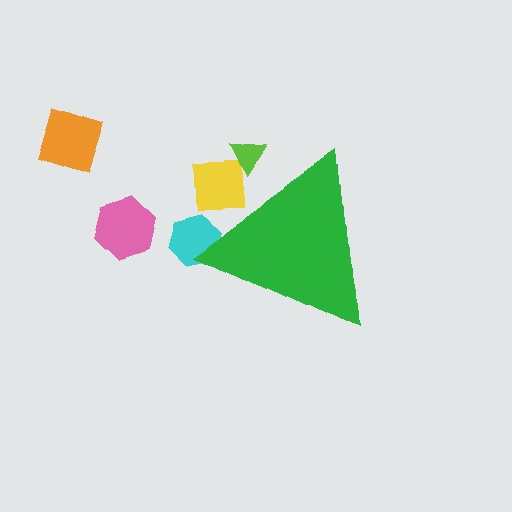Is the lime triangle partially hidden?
Yes, the lime triangle is partially hidden behind the green triangle.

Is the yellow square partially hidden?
Yes, the yellow square is partially hidden behind the green triangle.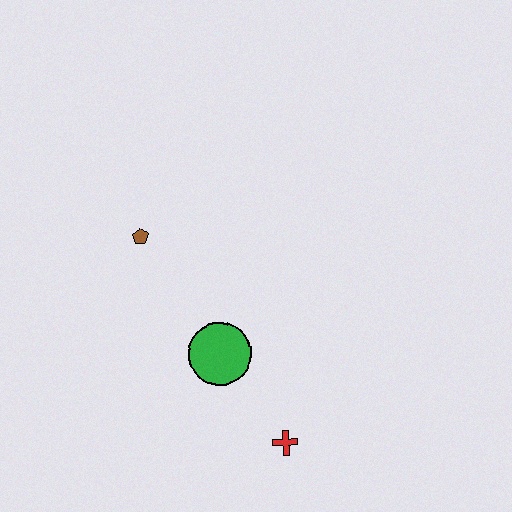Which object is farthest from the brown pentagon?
The red cross is farthest from the brown pentagon.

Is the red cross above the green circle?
No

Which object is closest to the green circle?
The red cross is closest to the green circle.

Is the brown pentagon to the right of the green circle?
No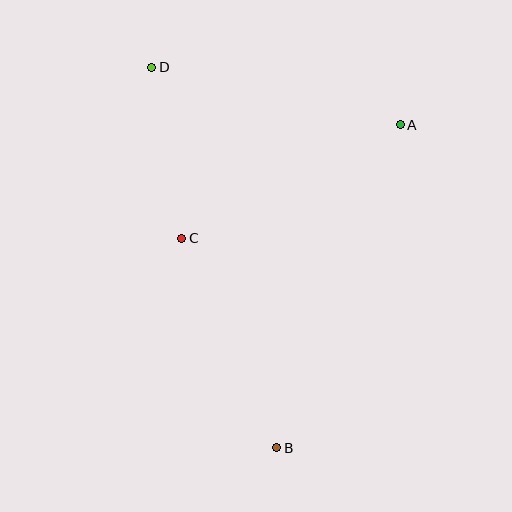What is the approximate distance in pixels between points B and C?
The distance between B and C is approximately 230 pixels.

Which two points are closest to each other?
Points C and D are closest to each other.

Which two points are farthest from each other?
Points B and D are farthest from each other.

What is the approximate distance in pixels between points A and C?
The distance between A and C is approximately 247 pixels.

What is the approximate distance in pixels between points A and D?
The distance between A and D is approximately 255 pixels.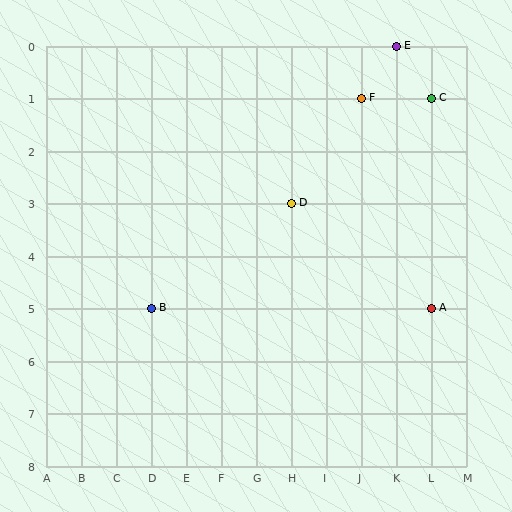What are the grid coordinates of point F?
Point F is at grid coordinates (J, 1).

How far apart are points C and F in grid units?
Points C and F are 2 columns apart.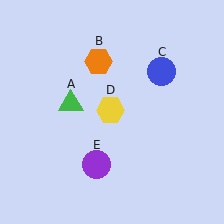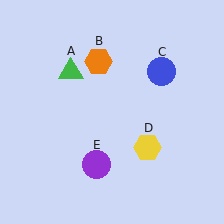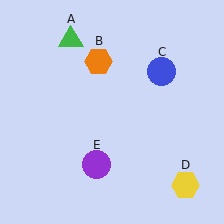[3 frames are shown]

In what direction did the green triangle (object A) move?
The green triangle (object A) moved up.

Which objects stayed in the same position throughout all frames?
Orange hexagon (object B) and blue circle (object C) and purple circle (object E) remained stationary.